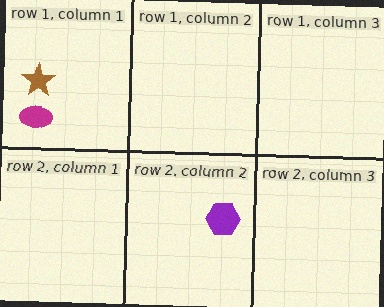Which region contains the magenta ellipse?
The row 1, column 1 region.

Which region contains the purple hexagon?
The row 2, column 2 region.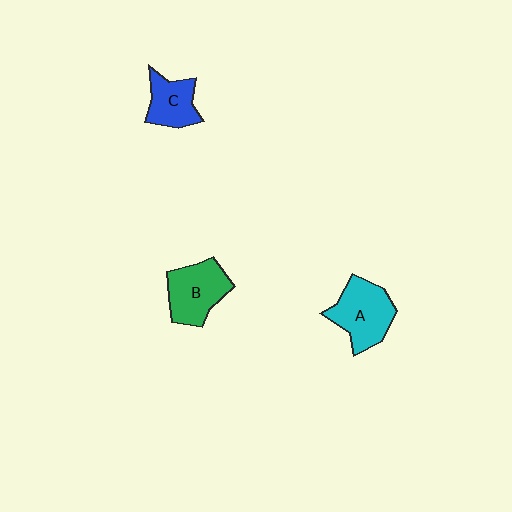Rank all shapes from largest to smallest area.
From largest to smallest: A (cyan), B (green), C (blue).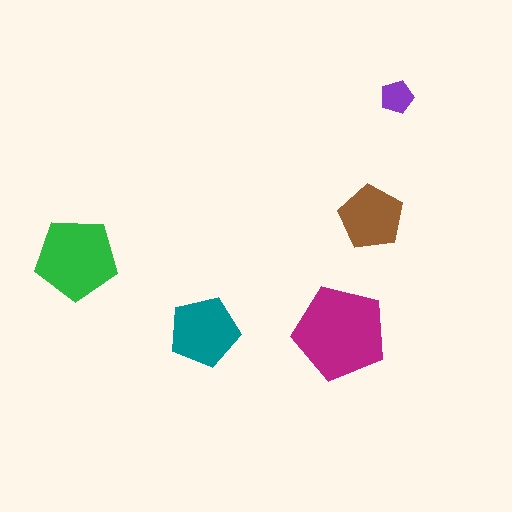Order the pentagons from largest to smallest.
the magenta one, the green one, the teal one, the brown one, the purple one.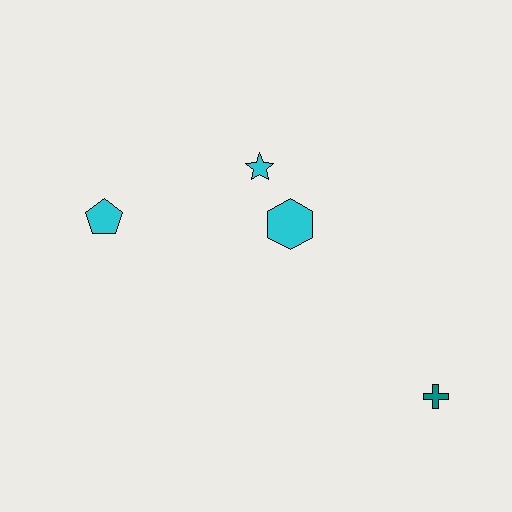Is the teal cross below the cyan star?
Yes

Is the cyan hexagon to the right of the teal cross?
No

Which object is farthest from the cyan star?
The teal cross is farthest from the cyan star.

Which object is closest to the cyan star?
The cyan hexagon is closest to the cyan star.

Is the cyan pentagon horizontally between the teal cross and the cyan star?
No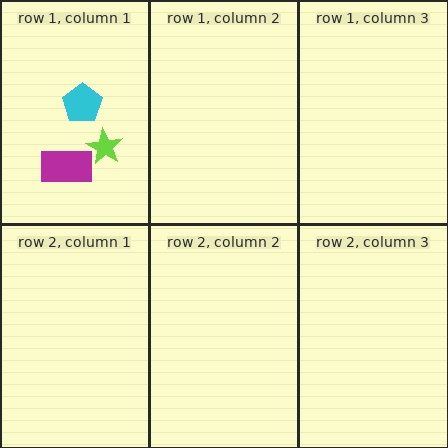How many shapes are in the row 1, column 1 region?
3.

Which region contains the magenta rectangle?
The row 1, column 1 region.